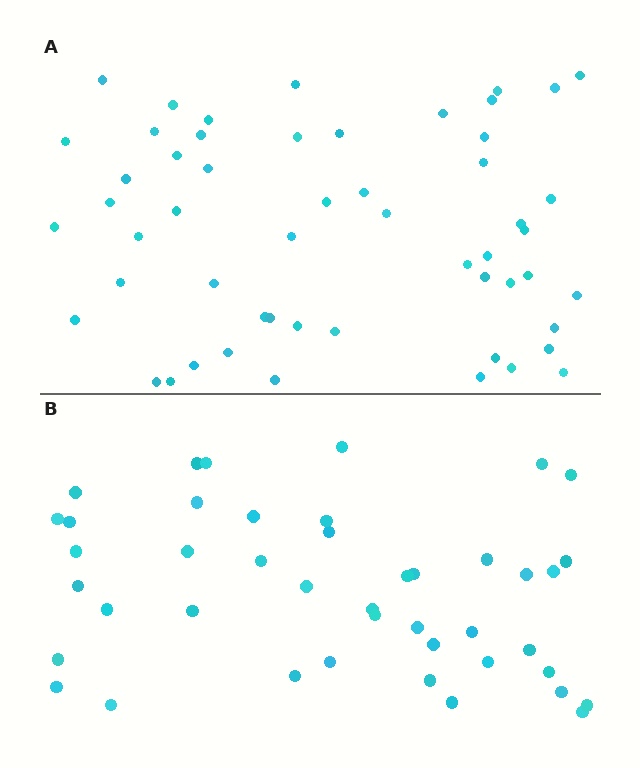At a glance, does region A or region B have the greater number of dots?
Region A (the top region) has more dots.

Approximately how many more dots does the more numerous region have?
Region A has roughly 12 or so more dots than region B.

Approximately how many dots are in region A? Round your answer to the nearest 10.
About 50 dots. (The exact count is 54, which rounds to 50.)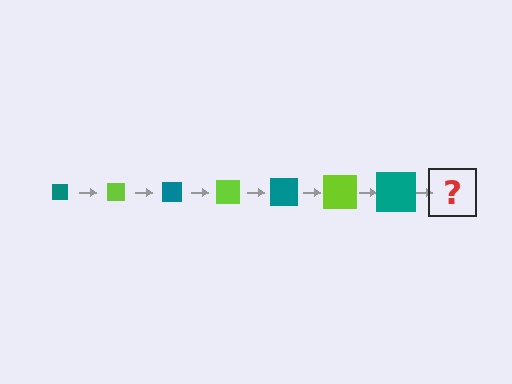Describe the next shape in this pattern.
It should be a lime square, larger than the previous one.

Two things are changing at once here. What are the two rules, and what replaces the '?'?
The two rules are that the square grows larger each step and the color cycles through teal and lime. The '?' should be a lime square, larger than the previous one.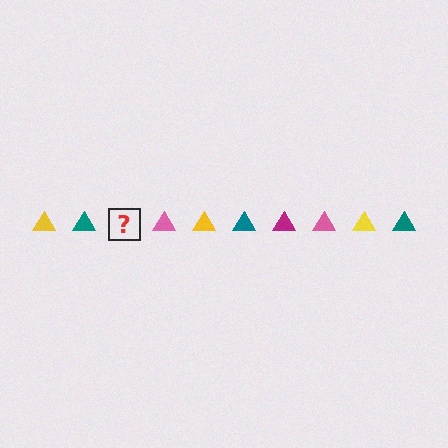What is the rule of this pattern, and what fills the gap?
The rule is that the pattern cycles through yellow, teal, magenta, pink triangles. The gap should be filled with a magenta triangle.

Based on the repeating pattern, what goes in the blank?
The blank should be a magenta triangle.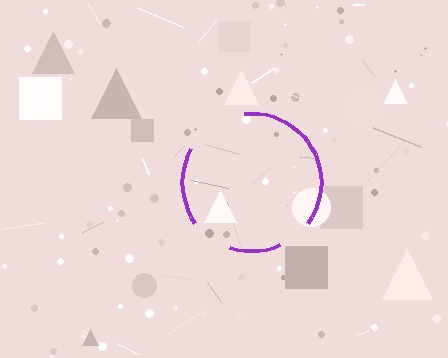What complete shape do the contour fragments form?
The contour fragments form a circle.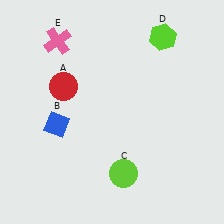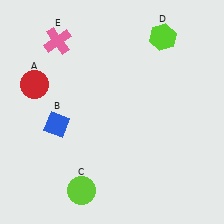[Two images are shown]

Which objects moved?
The objects that moved are: the red circle (A), the lime circle (C).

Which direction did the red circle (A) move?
The red circle (A) moved left.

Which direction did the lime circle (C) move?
The lime circle (C) moved left.